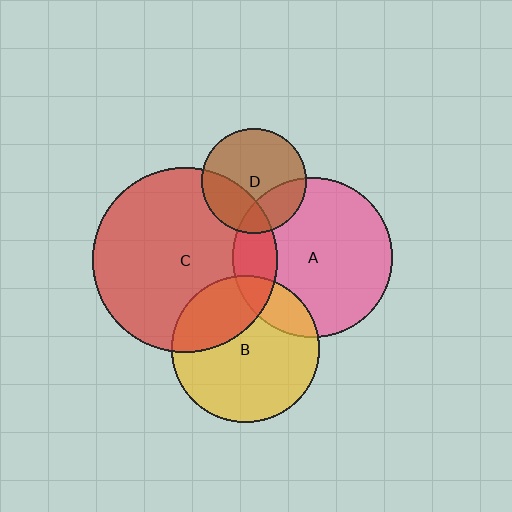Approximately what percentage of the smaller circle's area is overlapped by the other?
Approximately 25%.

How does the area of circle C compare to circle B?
Approximately 1.6 times.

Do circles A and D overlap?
Yes.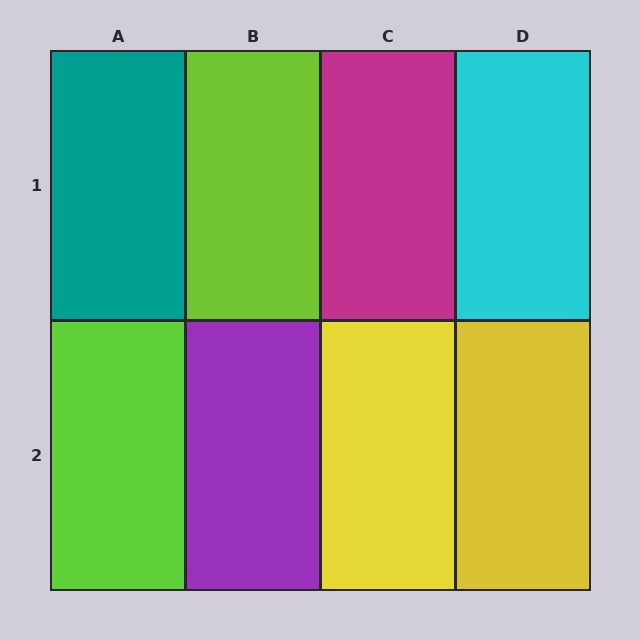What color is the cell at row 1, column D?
Cyan.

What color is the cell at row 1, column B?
Lime.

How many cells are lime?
2 cells are lime.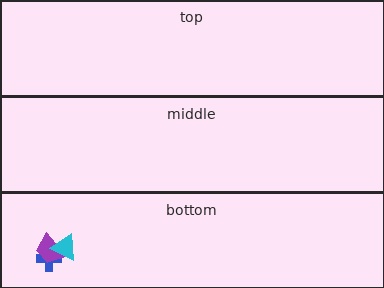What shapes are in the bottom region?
The blue cross, the purple trapezoid, the cyan triangle.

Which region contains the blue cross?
The bottom region.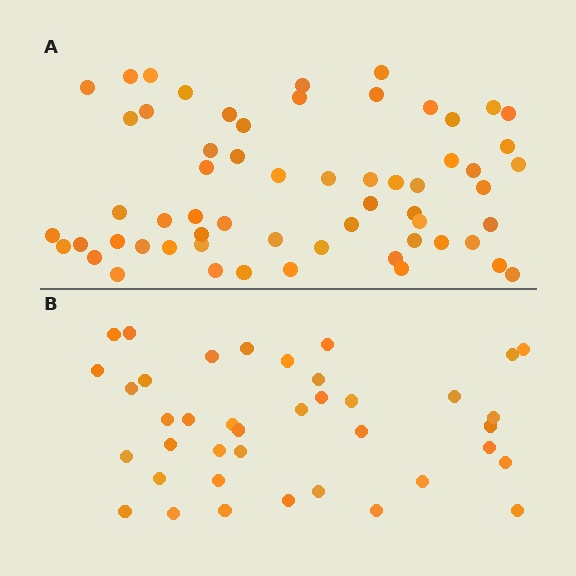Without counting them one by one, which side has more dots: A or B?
Region A (the top region) has more dots.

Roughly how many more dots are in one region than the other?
Region A has approximately 20 more dots than region B.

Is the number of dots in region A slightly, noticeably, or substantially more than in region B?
Region A has substantially more. The ratio is roughly 1.5 to 1.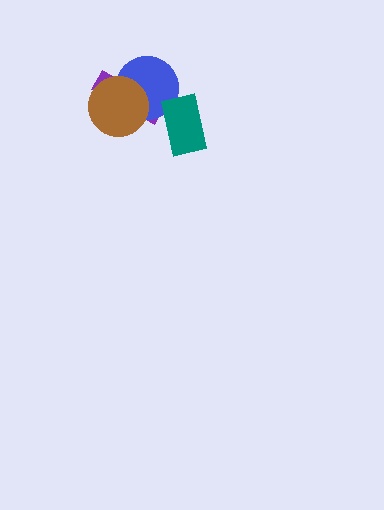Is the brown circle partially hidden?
No, no other shape covers it.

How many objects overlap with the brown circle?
2 objects overlap with the brown circle.